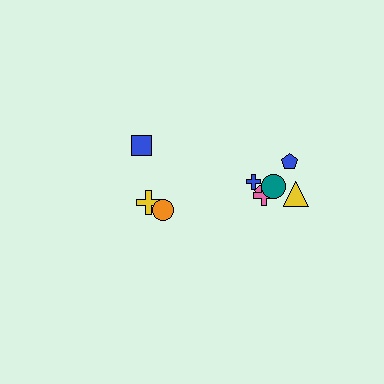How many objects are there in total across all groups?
There are 9 objects.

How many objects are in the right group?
There are 6 objects.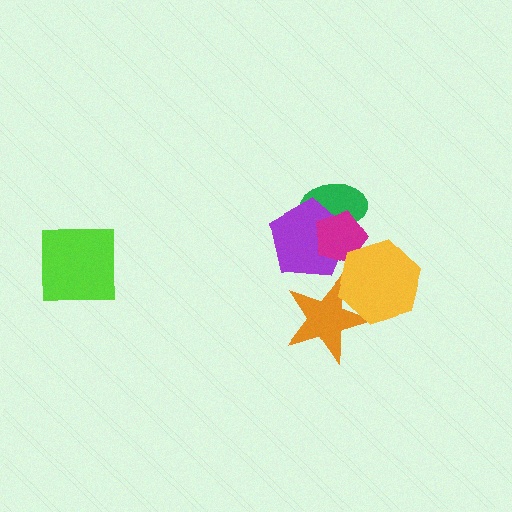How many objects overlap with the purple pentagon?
2 objects overlap with the purple pentagon.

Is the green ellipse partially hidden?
Yes, it is partially covered by another shape.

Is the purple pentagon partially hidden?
Yes, it is partially covered by another shape.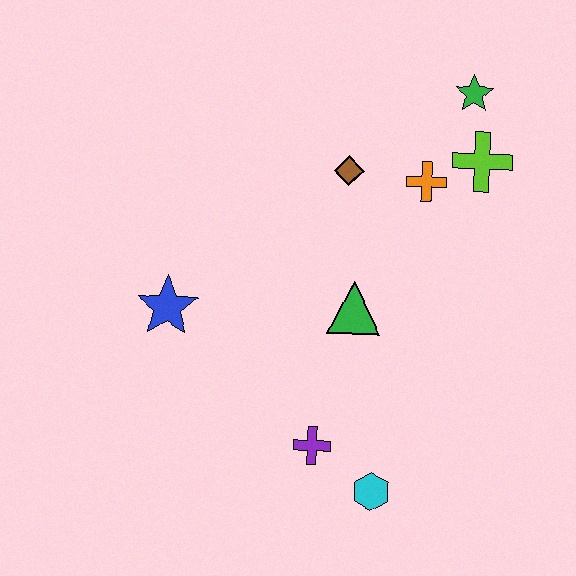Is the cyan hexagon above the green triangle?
No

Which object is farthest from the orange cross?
The cyan hexagon is farthest from the orange cross.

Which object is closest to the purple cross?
The cyan hexagon is closest to the purple cross.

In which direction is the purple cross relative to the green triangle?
The purple cross is below the green triangle.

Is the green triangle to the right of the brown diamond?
Yes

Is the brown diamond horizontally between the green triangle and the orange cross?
No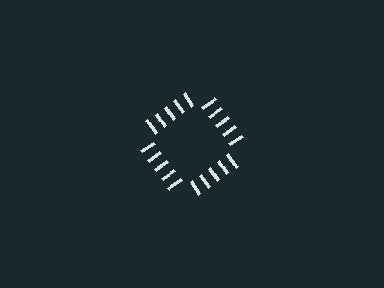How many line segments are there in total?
20 — 5 along each of the 4 edges.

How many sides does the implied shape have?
4 sides — the line-ends trace a square.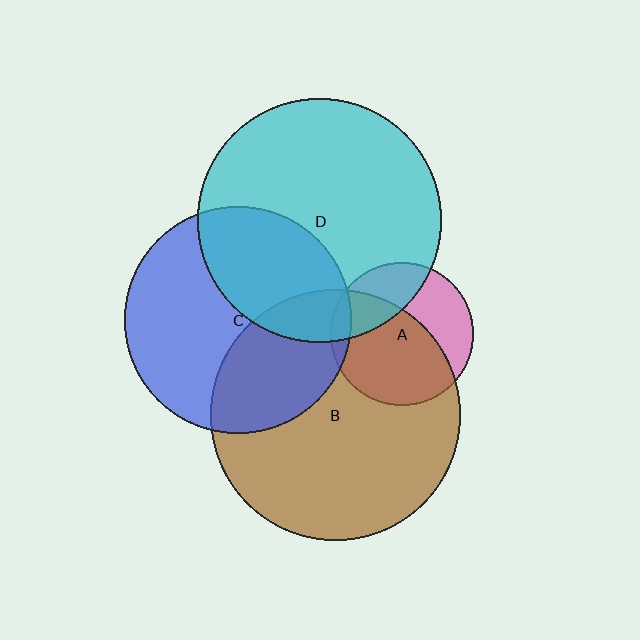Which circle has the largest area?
Circle B (brown).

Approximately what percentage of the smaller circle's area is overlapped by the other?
Approximately 10%.